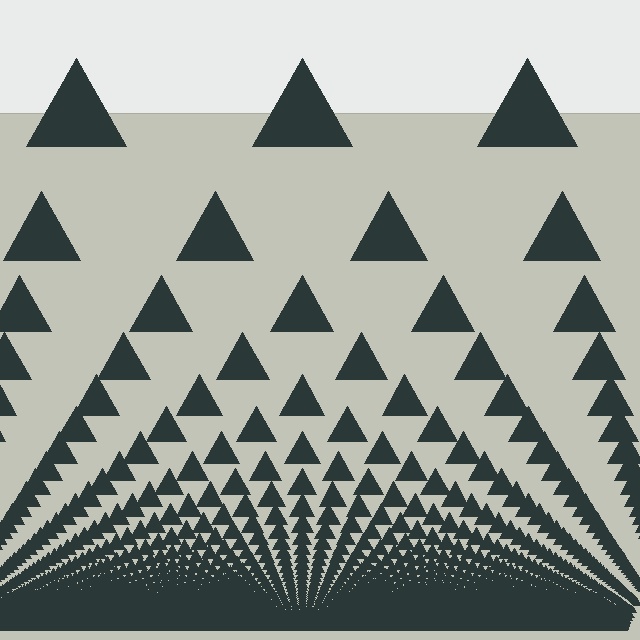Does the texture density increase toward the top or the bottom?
Density increases toward the bottom.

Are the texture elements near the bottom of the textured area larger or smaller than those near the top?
Smaller. The gradient is inverted — elements near the bottom are smaller and denser.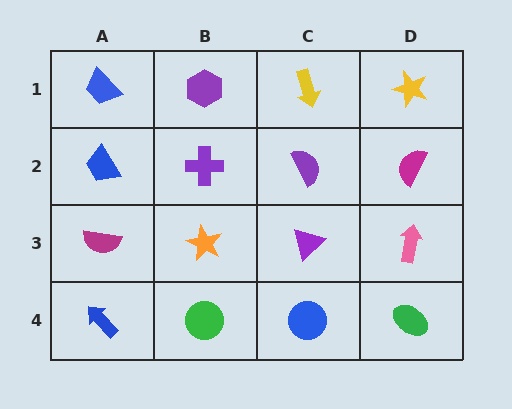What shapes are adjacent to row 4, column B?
An orange star (row 3, column B), a blue arrow (row 4, column A), a blue circle (row 4, column C).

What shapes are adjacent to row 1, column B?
A purple cross (row 2, column B), a blue trapezoid (row 1, column A), a yellow arrow (row 1, column C).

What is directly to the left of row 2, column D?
A purple semicircle.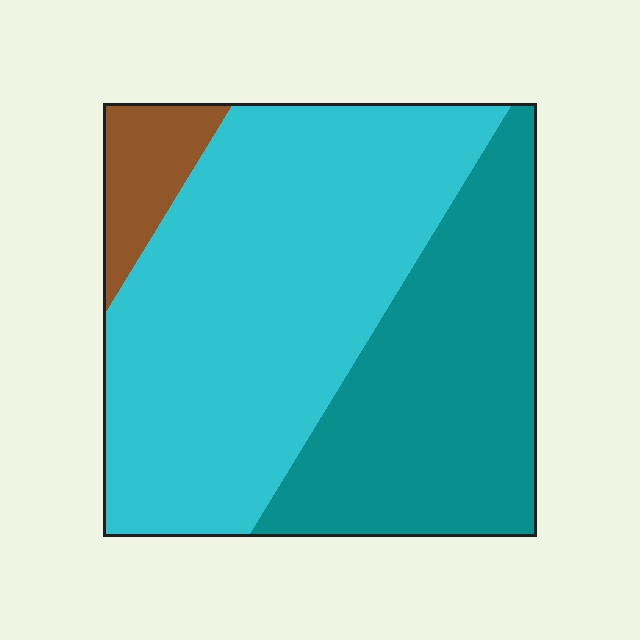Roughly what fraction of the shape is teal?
Teal covers about 35% of the shape.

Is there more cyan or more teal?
Cyan.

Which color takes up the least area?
Brown, at roughly 5%.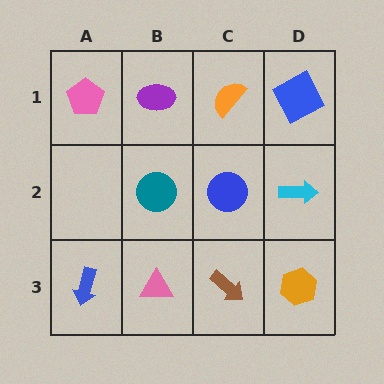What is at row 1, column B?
A purple ellipse.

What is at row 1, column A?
A pink pentagon.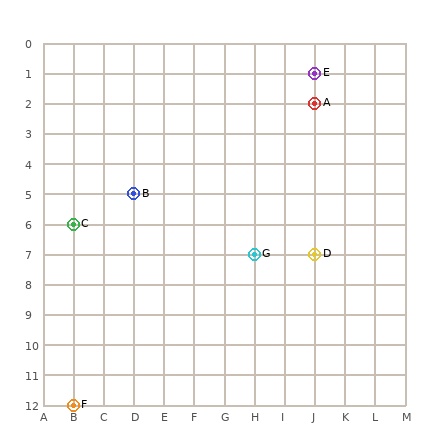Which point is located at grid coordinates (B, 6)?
Point C is at (B, 6).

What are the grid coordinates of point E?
Point E is at grid coordinates (J, 1).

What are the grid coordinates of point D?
Point D is at grid coordinates (J, 7).